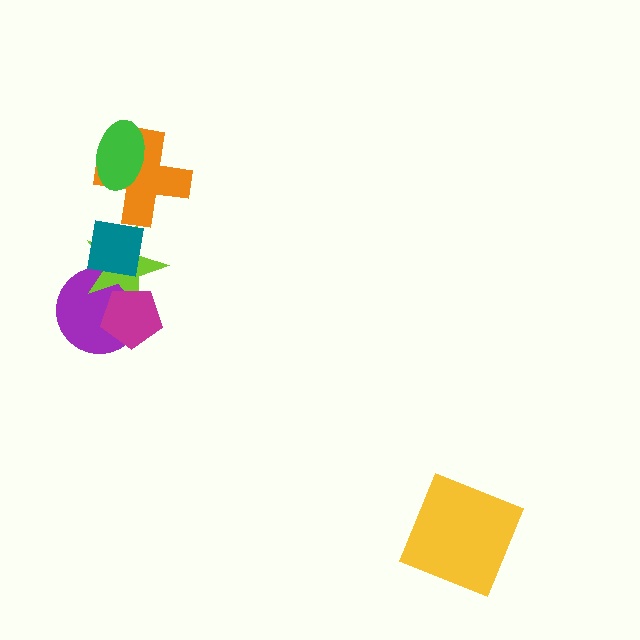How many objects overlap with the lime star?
3 objects overlap with the lime star.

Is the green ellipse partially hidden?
No, no other shape covers it.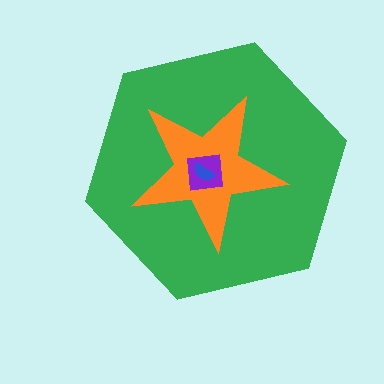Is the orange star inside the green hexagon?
Yes.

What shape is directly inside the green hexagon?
The orange star.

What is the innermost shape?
The blue semicircle.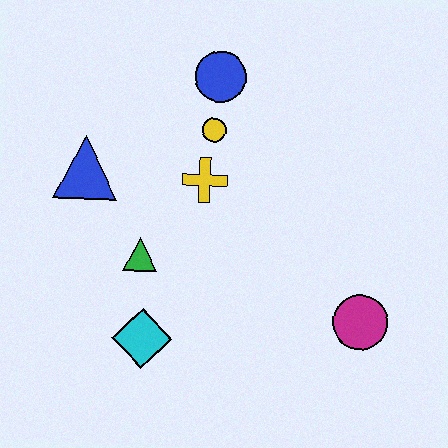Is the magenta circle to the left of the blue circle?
No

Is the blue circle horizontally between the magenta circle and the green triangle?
Yes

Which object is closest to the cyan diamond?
The green triangle is closest to the cyan diamond.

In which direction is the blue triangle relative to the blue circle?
The blue triangle is to the left of the blue circle.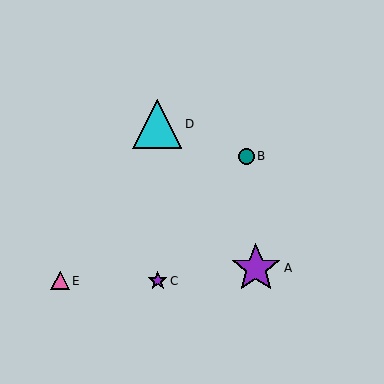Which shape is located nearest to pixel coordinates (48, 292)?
The pink triangle (labeled E) at (60, 281) is nearest to that location.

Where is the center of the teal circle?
The center of the teal circle is at (246, 156).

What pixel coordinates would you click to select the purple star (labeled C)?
Click at (158, 281) to select the purple star C.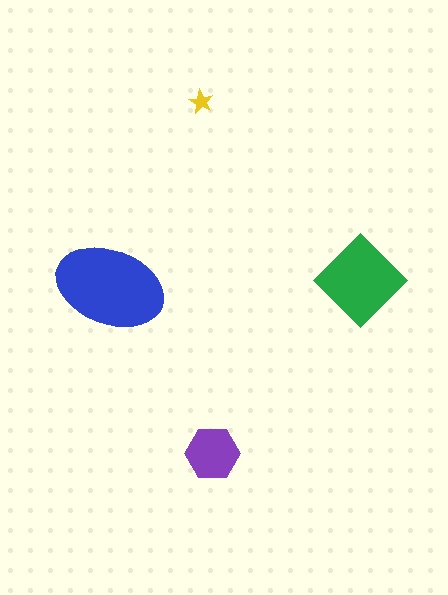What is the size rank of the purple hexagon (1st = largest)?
3rd.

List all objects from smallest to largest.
The yellow star, the purple hexagon, the green diamond, the blue ellipse.